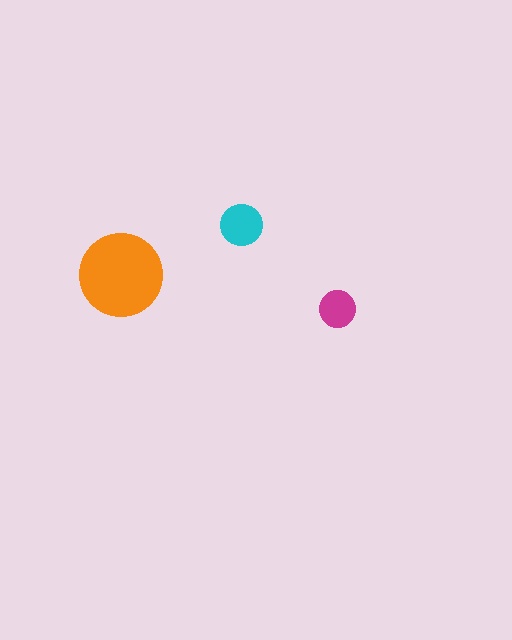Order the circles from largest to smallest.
the orange one, the cyan one, the magenta one.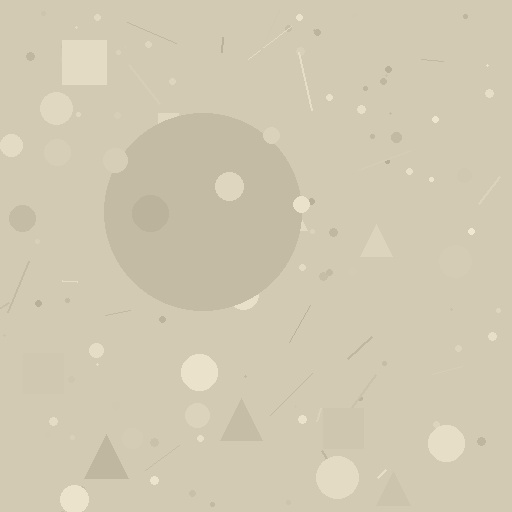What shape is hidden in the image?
A circle is hidden in the image.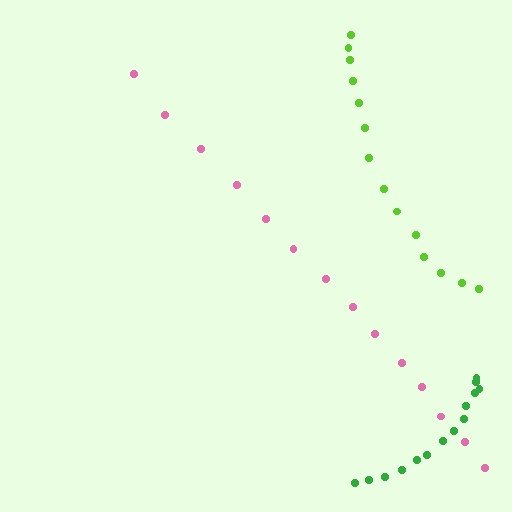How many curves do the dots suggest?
There are 3 distinct paths.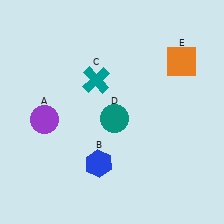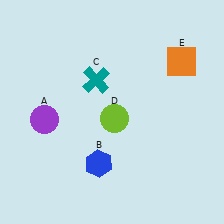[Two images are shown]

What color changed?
The circle (D) changed from teal in Image 1 to lime in Image 2.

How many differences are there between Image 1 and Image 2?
There is 1 difference between the two images.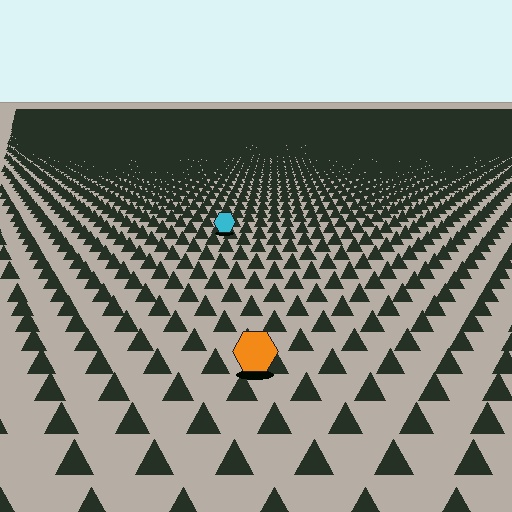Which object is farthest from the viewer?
The cyan hexagon is farthest from the viewer. It appears smaller and the ground texture around it is denser.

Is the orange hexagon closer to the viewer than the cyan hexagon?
Yes. The orange hexagon is closer — you can tell from the texture gradient: the ground texture is coarser near it.